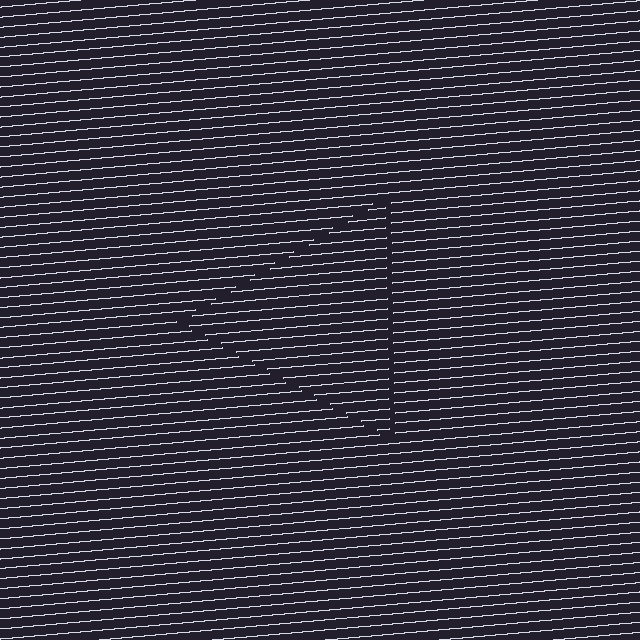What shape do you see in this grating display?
An illusory triangle. The interior of the shape contains the same grating, shifted by half a period — the contour is defined by the phase discontinuity where line-ends from the inner and outer gratings abut.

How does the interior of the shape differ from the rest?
The interior of the shape contains the same grating, shifted by half a period — the contour is defined by the phase discontinuity where line-ends from the inner and outer gratings abut.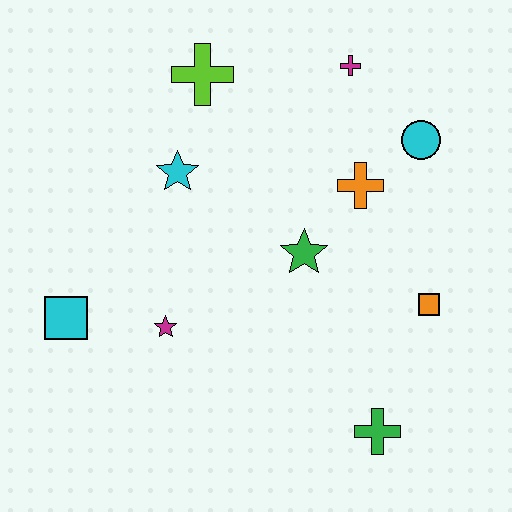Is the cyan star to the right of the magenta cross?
No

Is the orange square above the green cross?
Yes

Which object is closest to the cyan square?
The magenta star is closest to the cyan square.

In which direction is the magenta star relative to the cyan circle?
The magenta star is to the left of the cyan circle.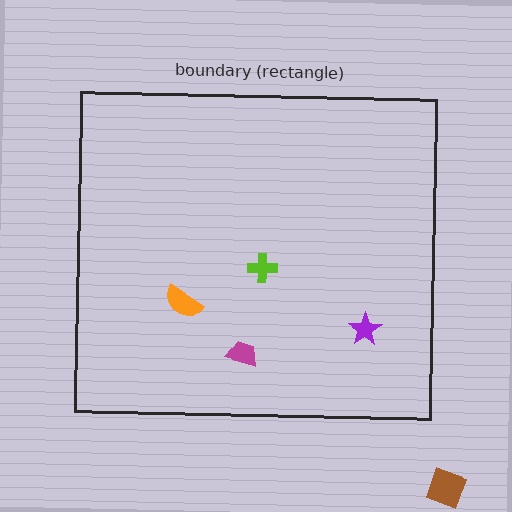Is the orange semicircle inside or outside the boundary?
Inside.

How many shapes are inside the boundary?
4 inside, 1 outside.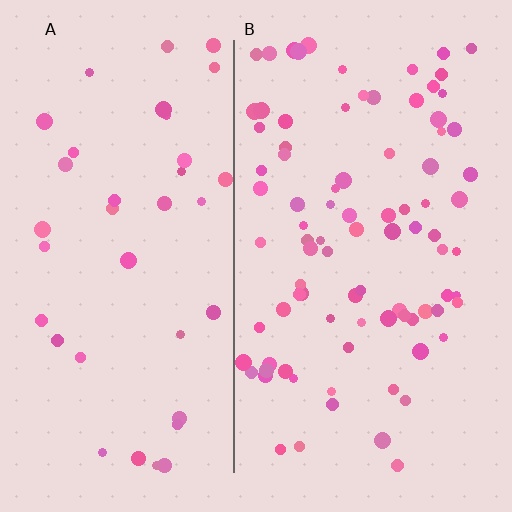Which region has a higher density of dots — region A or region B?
B (the right).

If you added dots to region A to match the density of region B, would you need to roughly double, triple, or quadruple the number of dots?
Approximately double.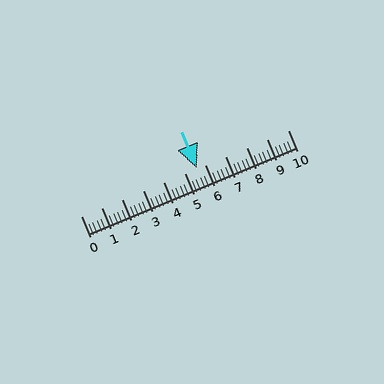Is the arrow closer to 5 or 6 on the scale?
The arrow is closer to 6.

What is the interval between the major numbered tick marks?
The major tick marks are spaced 1 units apart.